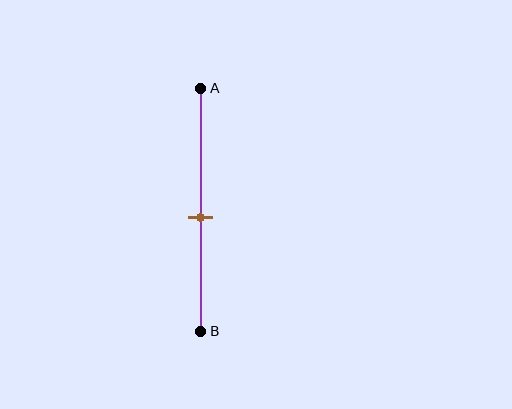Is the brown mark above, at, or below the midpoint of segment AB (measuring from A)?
The brown mark is below the midpoint of segment AB.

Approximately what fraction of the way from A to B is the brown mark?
The brown mark is approximately 55% of the way from A to B.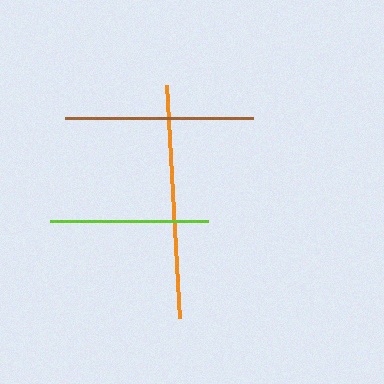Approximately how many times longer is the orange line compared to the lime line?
The orange line is approximately 1.5 times the length of the lime line.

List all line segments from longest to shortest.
From longest to shortest: orange, brown, lime.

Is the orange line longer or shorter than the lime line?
The orange line is longer than the lime line.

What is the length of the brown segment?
The brown segment is approximately 188 pixels long.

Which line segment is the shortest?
The lime line is the shortest at approximately 158 pixels.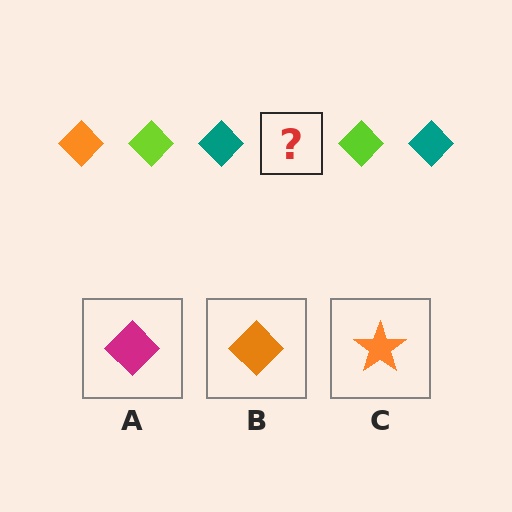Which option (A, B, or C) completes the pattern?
B.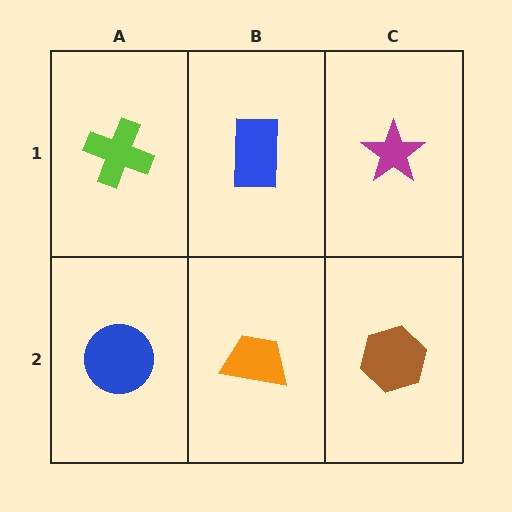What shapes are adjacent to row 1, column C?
A brown hexagon (row 2, column C), a blue rectangle (row 1, column B).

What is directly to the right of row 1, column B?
A magenta star.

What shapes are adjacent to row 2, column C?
A magenta star (row 1, column C), an orange trapezoid (row 2, column B).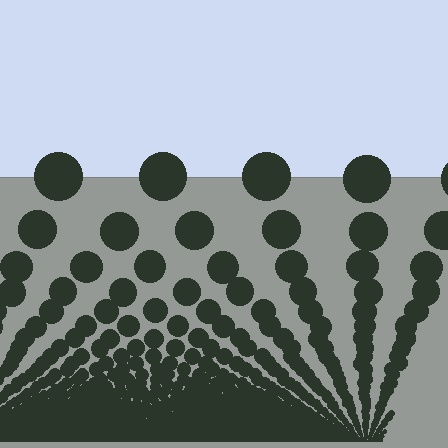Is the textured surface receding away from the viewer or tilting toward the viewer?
The surface appears to tilt toward the viewer. Texture elements get larger and sparser toward the top.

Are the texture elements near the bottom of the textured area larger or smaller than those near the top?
Smaller. The gradient is inverted — elements near the bottom are smaller and denser.